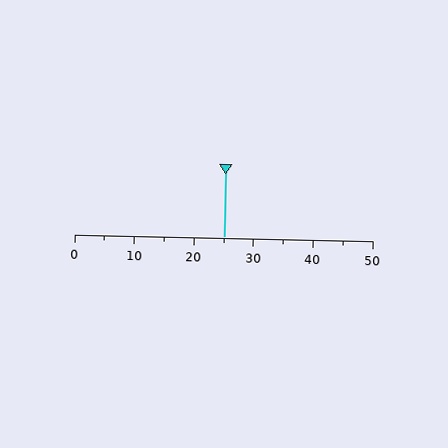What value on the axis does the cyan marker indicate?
The marker indicates approximately 25.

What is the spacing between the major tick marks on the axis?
The major ticks are spaced 10 apart.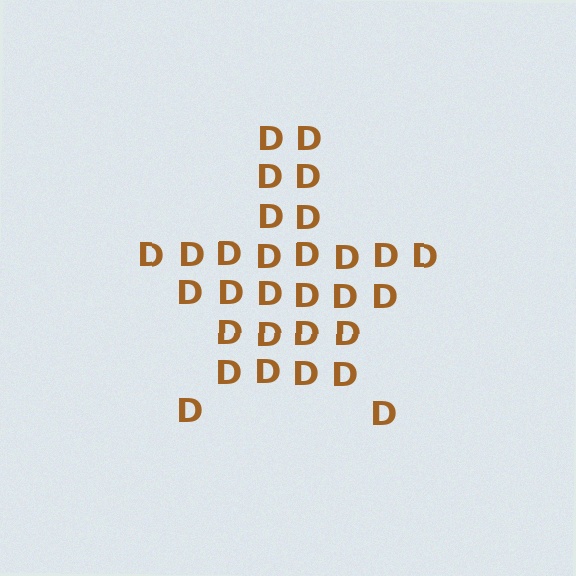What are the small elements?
The small elements are letter D's.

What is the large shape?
The large shape is a star.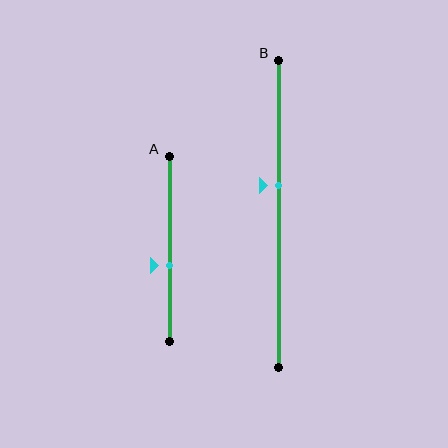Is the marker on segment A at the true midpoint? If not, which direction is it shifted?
No, the marker on segment A is shifted downward by about 9% of the segment length.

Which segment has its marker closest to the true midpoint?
Segment A has its marker closest to the true midpoint.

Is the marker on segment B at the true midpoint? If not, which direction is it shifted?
No, the marker on segment B is shifted upward by about 9% of the segment length.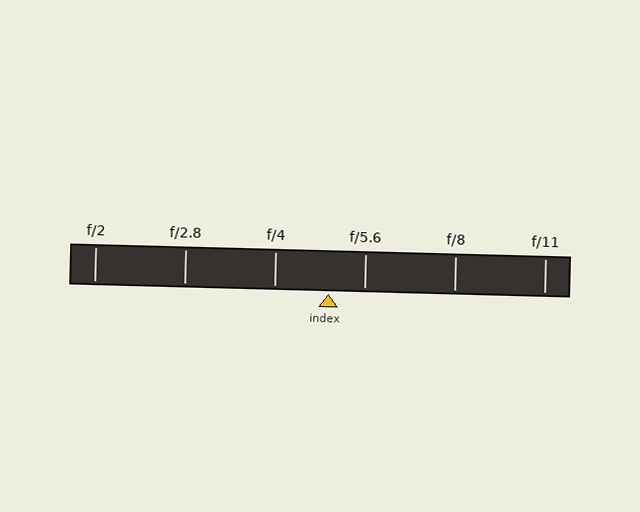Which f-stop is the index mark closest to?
The index mark is closest to f/5.6.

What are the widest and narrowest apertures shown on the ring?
The widest aperture shown is f/2 and the narrowest is f/11.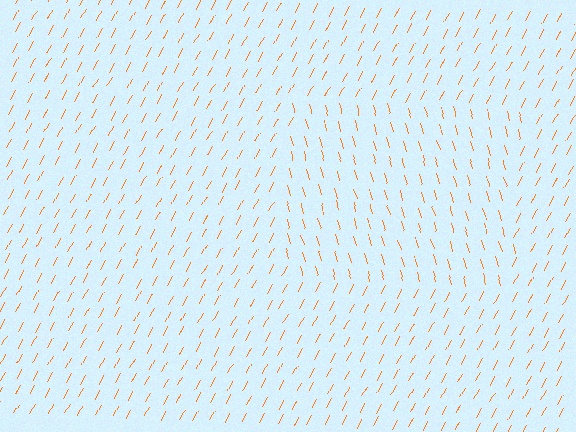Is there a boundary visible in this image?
Yes, there is a texture boundary formed by a change in line orientation.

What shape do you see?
I see a rectangle.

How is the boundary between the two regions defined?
The boundary is defined purely by a change in line orientation (approximately 45 degrees difference). All lines are the same color and thickness.